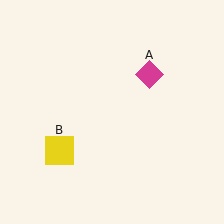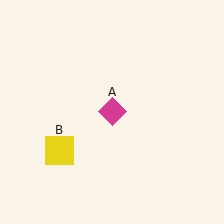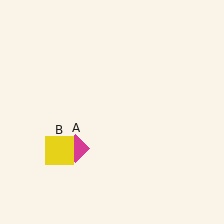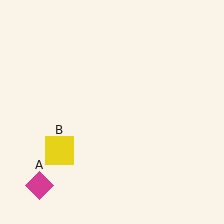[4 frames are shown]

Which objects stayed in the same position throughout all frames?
Yellow square (object B) remained stationary.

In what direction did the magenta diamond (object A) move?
The magenta diamond (object A) moved down and to the left.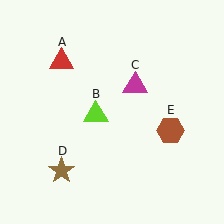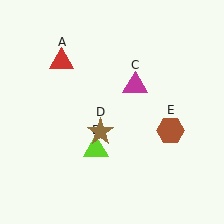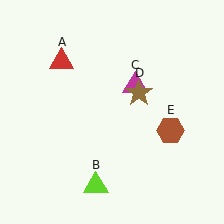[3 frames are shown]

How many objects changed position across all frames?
2 objects changed position: lime triangle (object B), brown star (object D).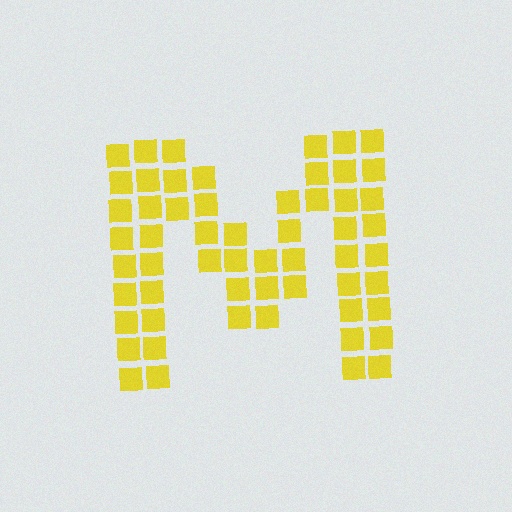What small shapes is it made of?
It is made of small squares.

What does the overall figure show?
The overall figure shows the letter M.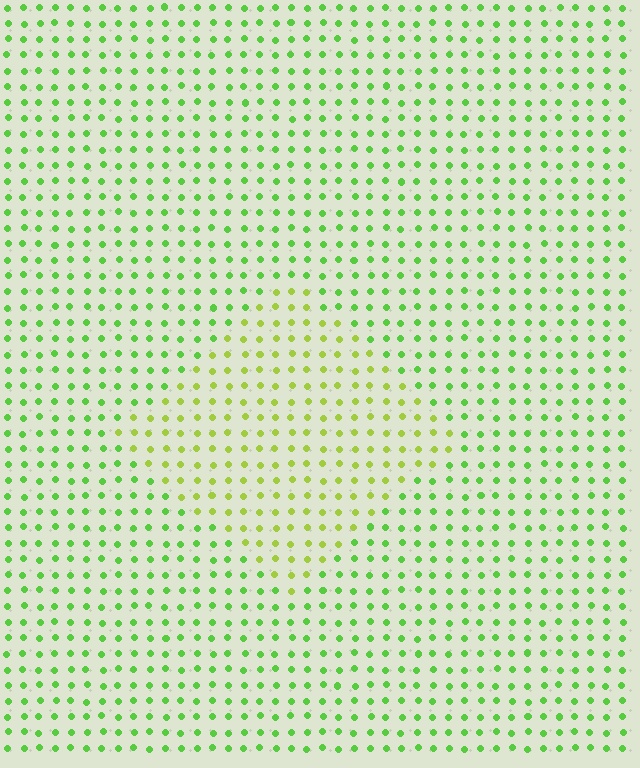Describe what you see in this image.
The image is filled with small lime elements in a uniform arrangement. A diamond-shaped region is visible where the elements are tinted to a slightly different hue, forming a subtle color boundary.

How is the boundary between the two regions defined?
The boundary is defined purely by a slight shift in hue (about 31 degrees). Spacing, size, and orientation are identical on both sides.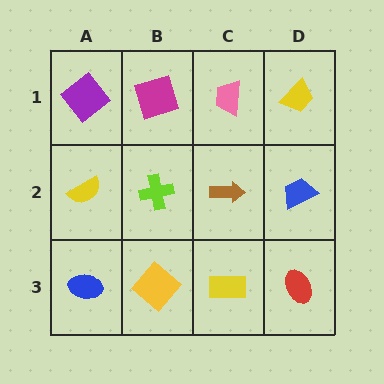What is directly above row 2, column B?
A magenta square.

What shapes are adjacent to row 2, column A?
A purple diamond (row 1, column A), a blue ellipse (row 3, column A), a lime cross (row 2, column B).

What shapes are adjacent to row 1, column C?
A brown arrow (row 2, column C), a magenta square (row 1, column B), a yellow trapezoid (row 1, column D).